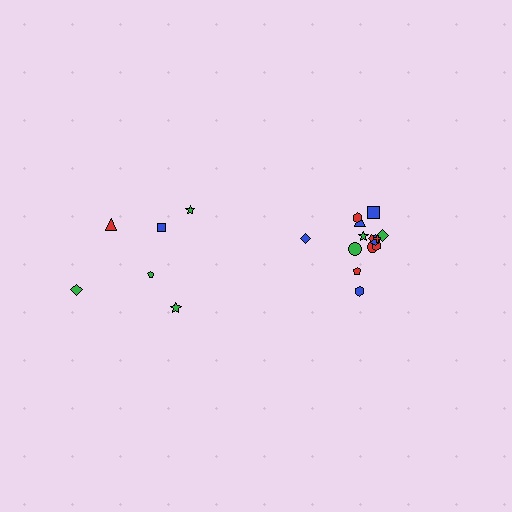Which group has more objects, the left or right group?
The right group.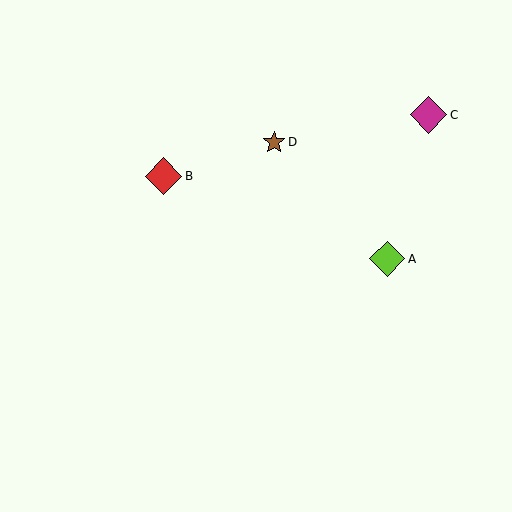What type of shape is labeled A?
Shape A is a lime diamond.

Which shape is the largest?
The red diamond (labeled B) is the largest.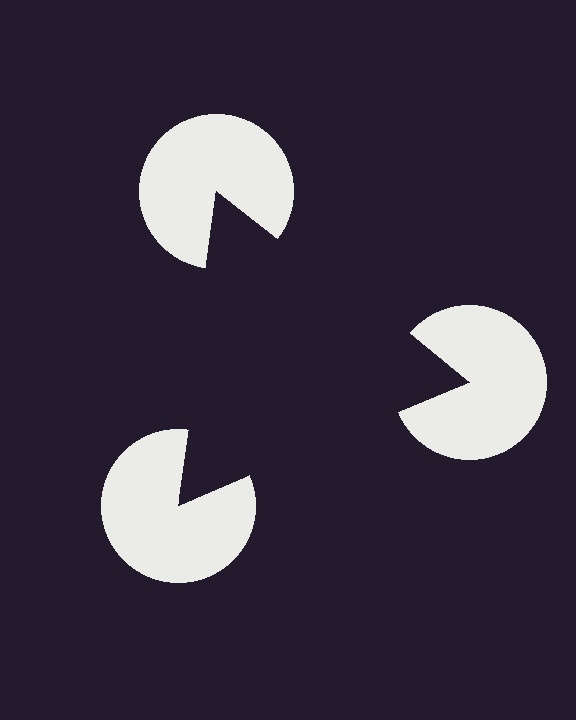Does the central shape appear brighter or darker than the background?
It typically appears slightly darker than the background, even though no actual brightness change is drawn.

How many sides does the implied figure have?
3 sides.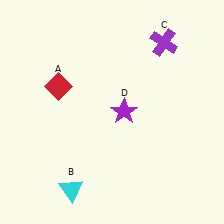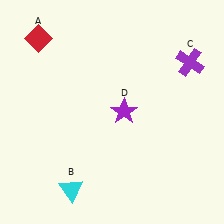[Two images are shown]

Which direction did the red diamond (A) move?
The red diamond (A) moved up.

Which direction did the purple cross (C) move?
The purple cross (C) moved right.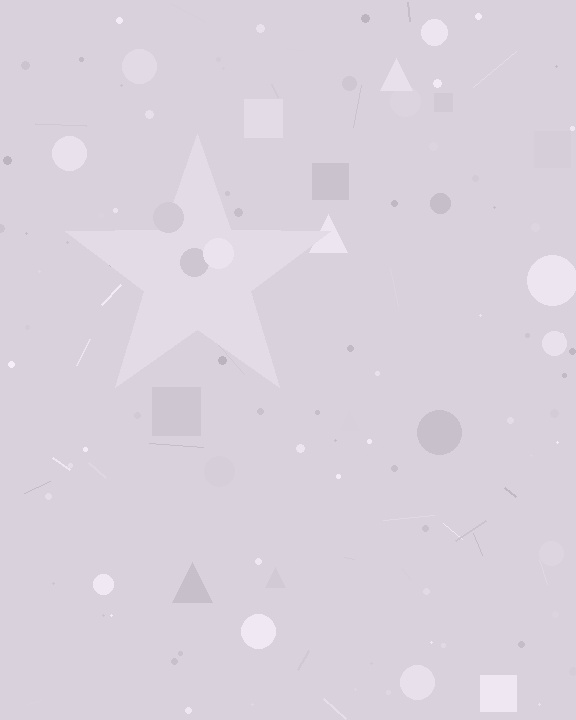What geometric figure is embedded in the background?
A star is embedded in the background.